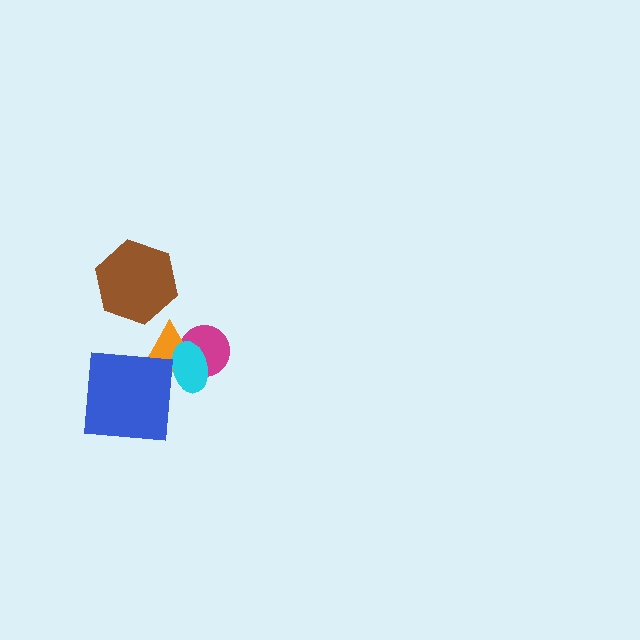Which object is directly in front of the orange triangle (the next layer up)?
The cyan ellipse is directly in front of the orange triangle.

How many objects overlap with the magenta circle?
2 objects overlap with the magenta circle.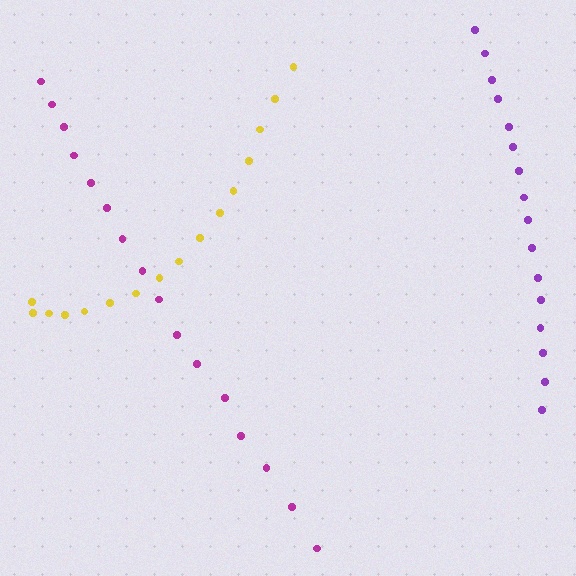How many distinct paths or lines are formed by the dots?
There are 3 distinct paths.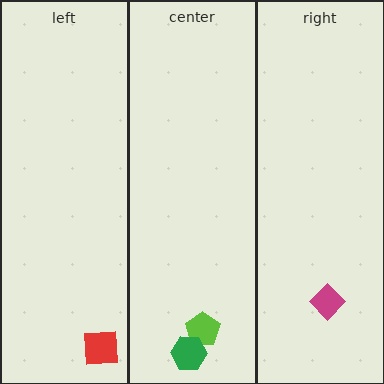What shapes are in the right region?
The magenta diamond.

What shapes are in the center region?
The lime pentagon, the green hexagon.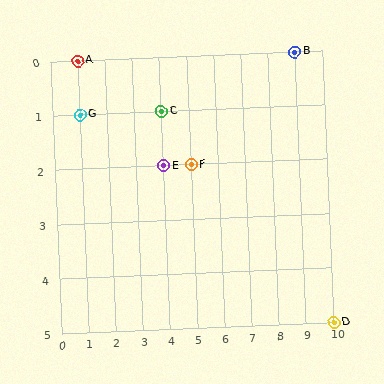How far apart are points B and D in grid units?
Points B and D are 1 column and 5 rows apart (about 5.1 grid units diagonally).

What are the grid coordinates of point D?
Point D is at grid coordinates (10, 5).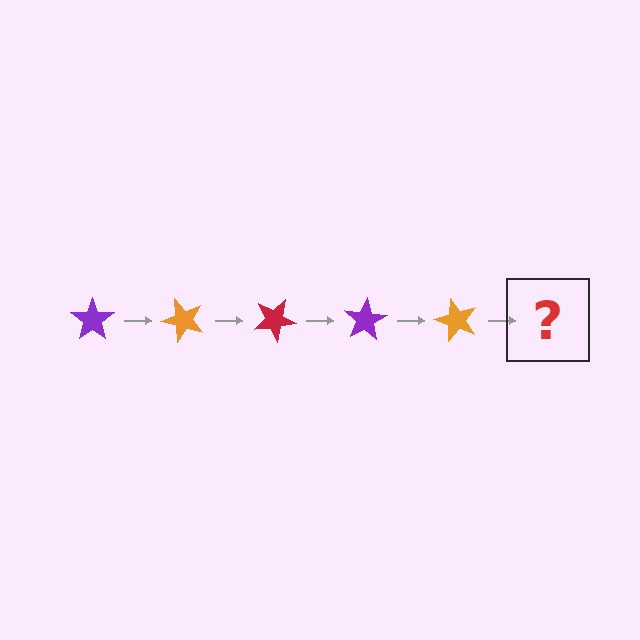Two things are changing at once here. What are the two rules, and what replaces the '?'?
The two rules are that it rotates 50 degrees each step and the color cycles through purple, orange, and red. The '?' should be a red star, rotated 250 degrees from the start.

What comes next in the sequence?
The next element should be a red star, rotated 250 degrees from the start.